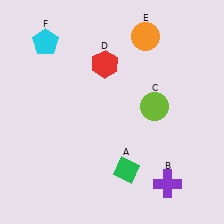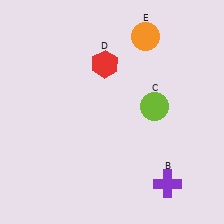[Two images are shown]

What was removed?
The cyan pentagon (F), the green diamond (A) were removed in Image 2.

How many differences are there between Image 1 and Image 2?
There are 2 differences between the two images.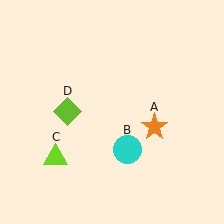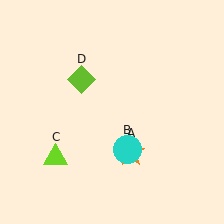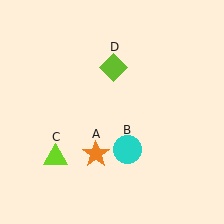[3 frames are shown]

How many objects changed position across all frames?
2 objects changed position: orange star (object A), lime diamond (object D).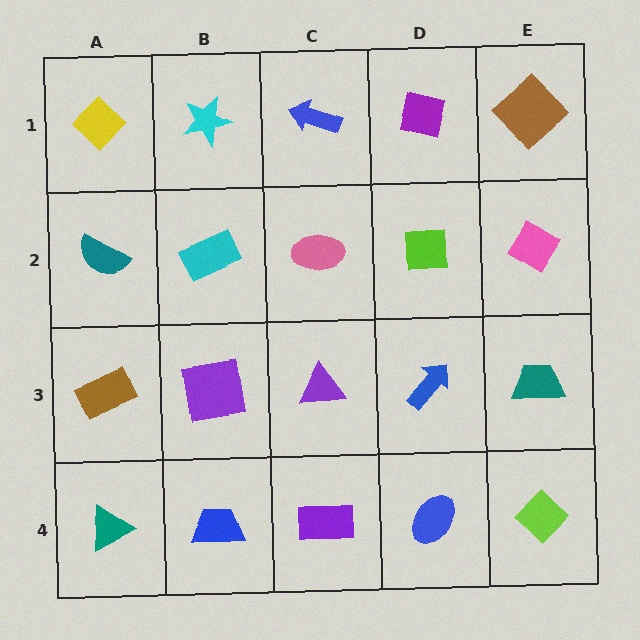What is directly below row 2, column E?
A teal trapezoid.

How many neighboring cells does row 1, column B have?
3.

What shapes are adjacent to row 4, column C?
A purple triangle (row 3, column C), a blue trapezoid (row 4, column B), a blue ellipse (row 4, column D).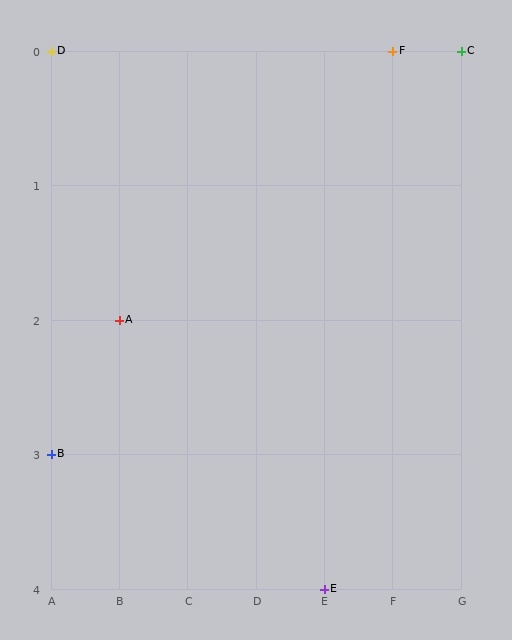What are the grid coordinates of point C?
Point C is at grid coordinates (G, 0).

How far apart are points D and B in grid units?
Points D and B are 3 rows apart.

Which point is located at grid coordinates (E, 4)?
Point E is at (E, 4).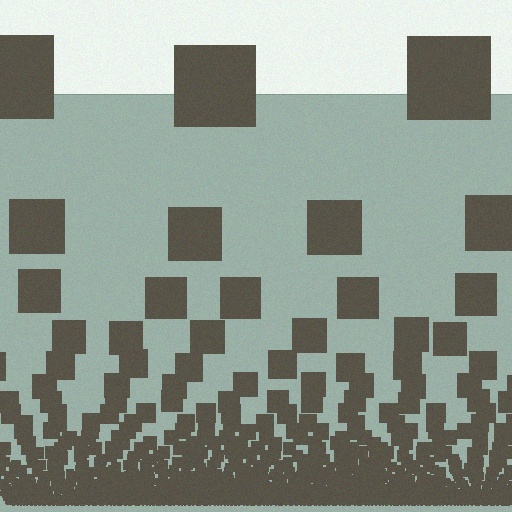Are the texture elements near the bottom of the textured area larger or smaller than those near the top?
Smaller. The gradient is inverted — elements near the bottom are smaller and denser.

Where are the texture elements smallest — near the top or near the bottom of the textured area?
Near the bottom.